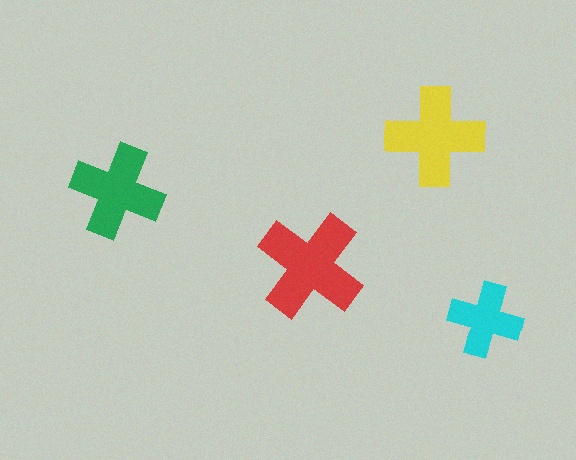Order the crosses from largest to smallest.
the red one, the yellow one, the green one, the cyan one.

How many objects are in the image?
There are 4 objects in the image.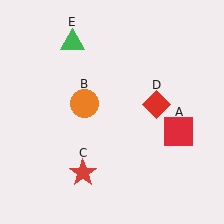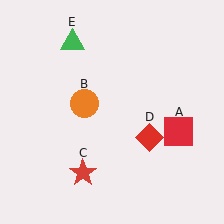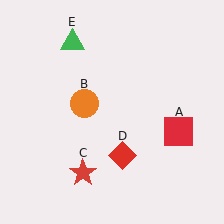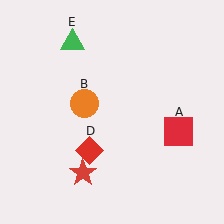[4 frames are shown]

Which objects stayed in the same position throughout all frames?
Red square (object A) and orange circle (object B) and red star (object C) and green triangle (object E) remained stationary.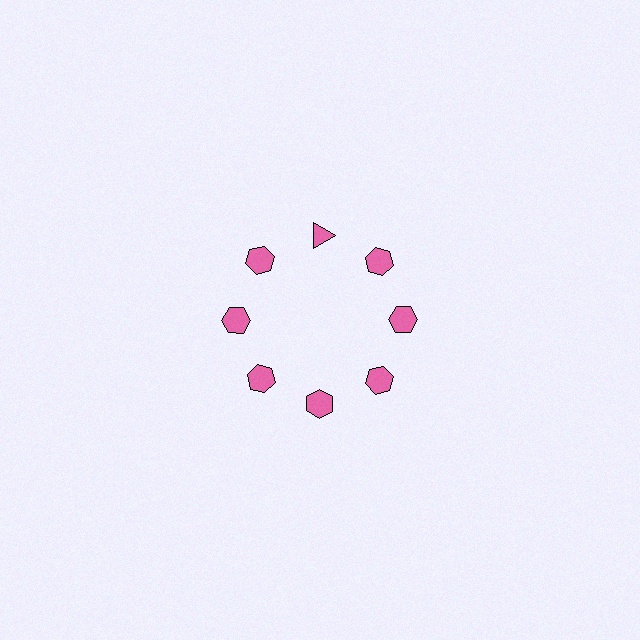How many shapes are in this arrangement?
There are 8 shapes arranged in a ring pattern.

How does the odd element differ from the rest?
It has a different shape: triangle instead of hexagon.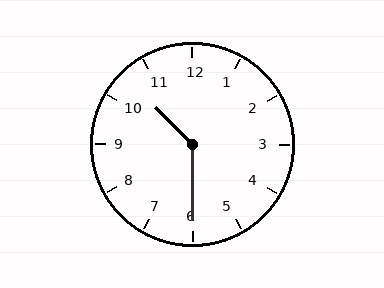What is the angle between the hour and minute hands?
Approximately 135 degrees.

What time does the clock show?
10:30.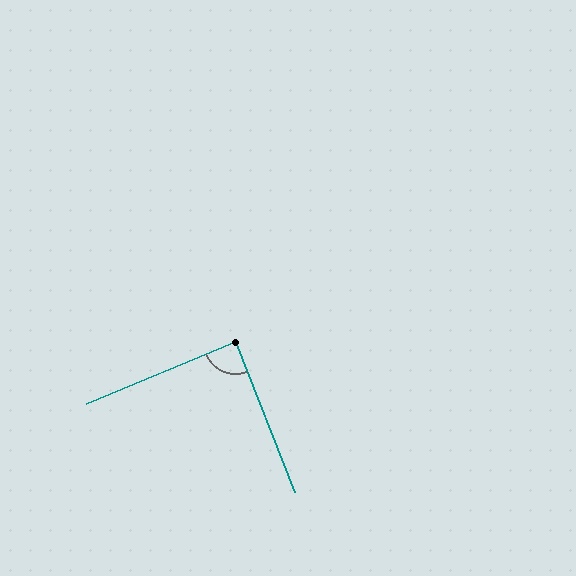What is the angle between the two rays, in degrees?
Approximately 89 degrees.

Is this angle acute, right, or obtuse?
It is approximately a right angle.